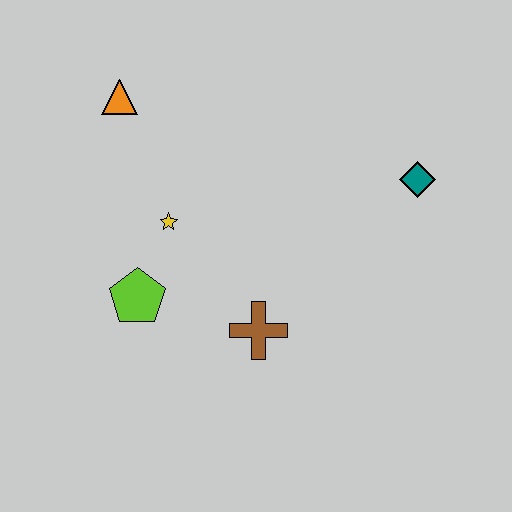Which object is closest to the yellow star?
The lime pentagon is closest to the yellow star.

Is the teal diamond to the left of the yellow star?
No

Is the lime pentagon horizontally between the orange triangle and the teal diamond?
Yes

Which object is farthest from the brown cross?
The orange triangle is farthest from the brown cross.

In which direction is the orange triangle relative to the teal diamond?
The orange triangle is to the left of the teal diamond.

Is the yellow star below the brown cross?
No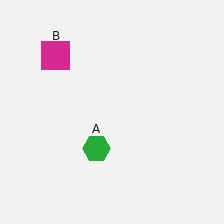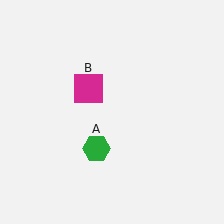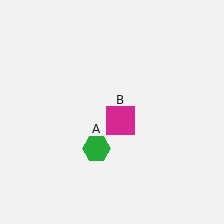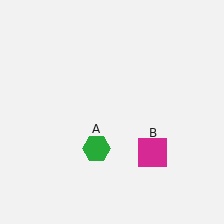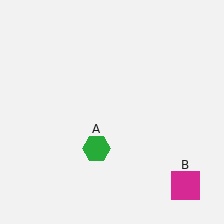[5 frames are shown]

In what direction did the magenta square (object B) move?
The magenta square (object B) moved down and to the right.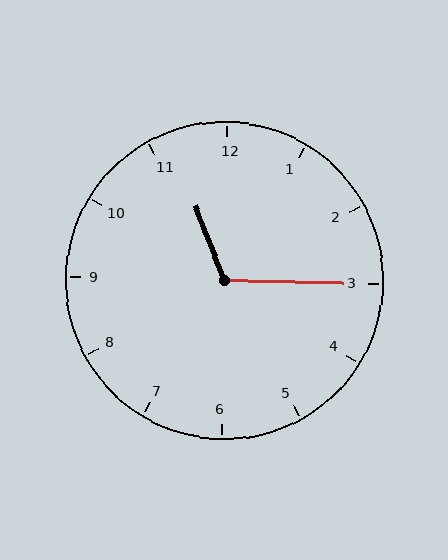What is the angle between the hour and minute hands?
Approximately 112 degrees.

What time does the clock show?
11:15.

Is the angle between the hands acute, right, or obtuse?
It is obtuse.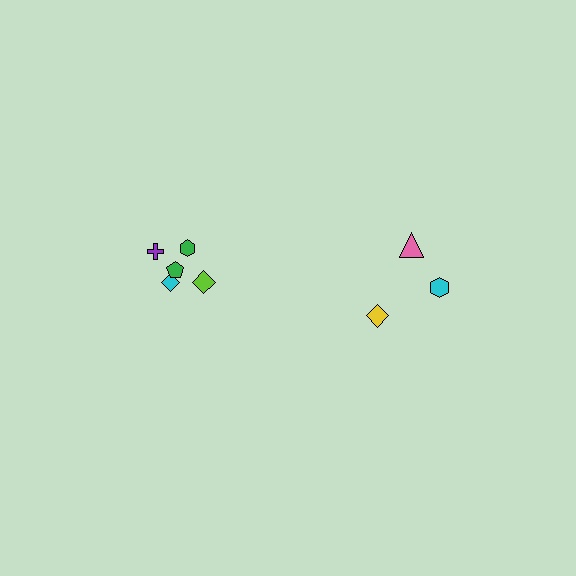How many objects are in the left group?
There are 5 objects.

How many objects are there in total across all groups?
There are 8 objects.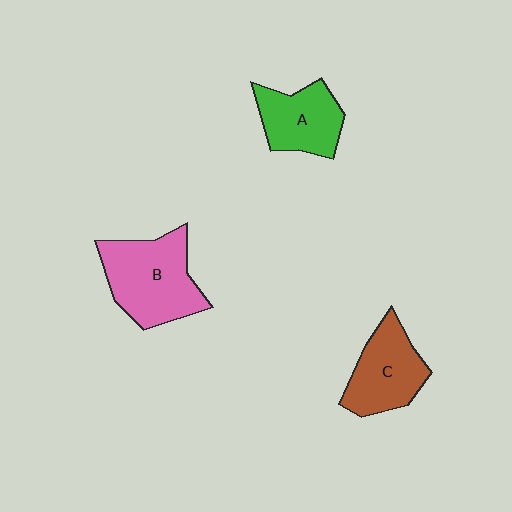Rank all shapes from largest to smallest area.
From largest to smallest: B (pink), C (brown), A (green).